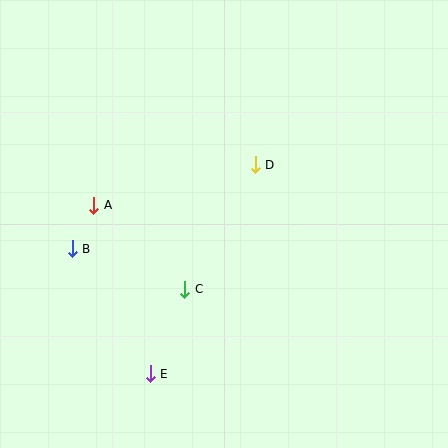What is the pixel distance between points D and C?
The distance between D and C is 143 pixels.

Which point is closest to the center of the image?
Point D at (255, 165) is closest to the center.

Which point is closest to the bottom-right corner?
Point E is closest to the bottom-right corner.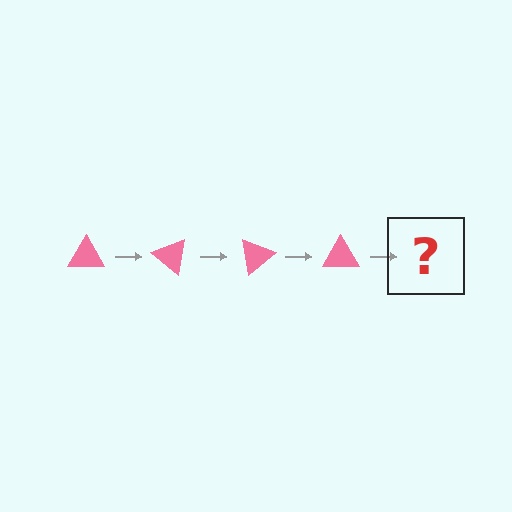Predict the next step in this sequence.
The next step is a pink triangle rotated 160 degrees.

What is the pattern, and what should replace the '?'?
The pattern is that the triangle rotates 40 degrees each step. The '?' should be a pink triangle rotated 160 degrees.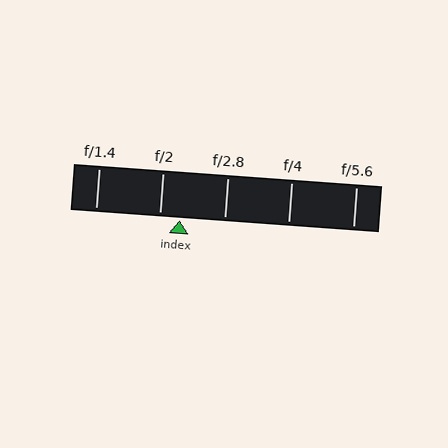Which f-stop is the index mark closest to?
The index mark is closest to f/2.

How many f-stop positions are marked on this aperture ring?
There are 5 f-stop positions marked.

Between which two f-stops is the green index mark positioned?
The index mark is between f/2 and f/2.8.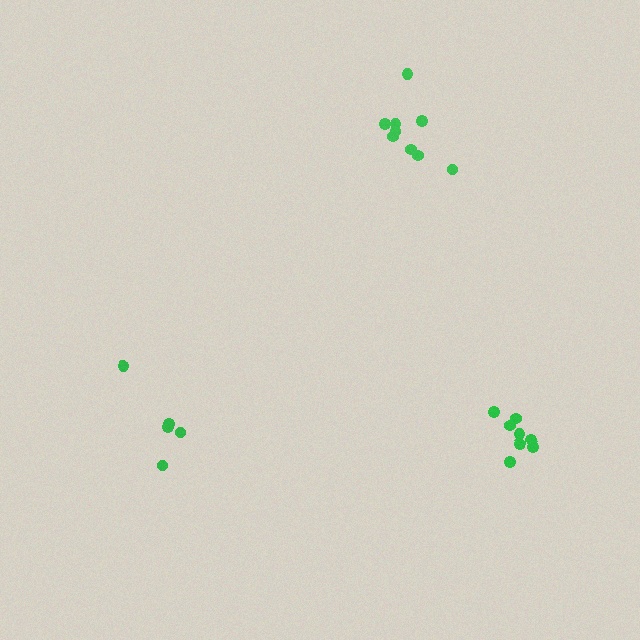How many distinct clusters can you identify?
There are 3 distinct clusters.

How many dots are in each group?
Group 1: 9 dots, Group 2: 8 dots, Group 3: 5 dots (22 total).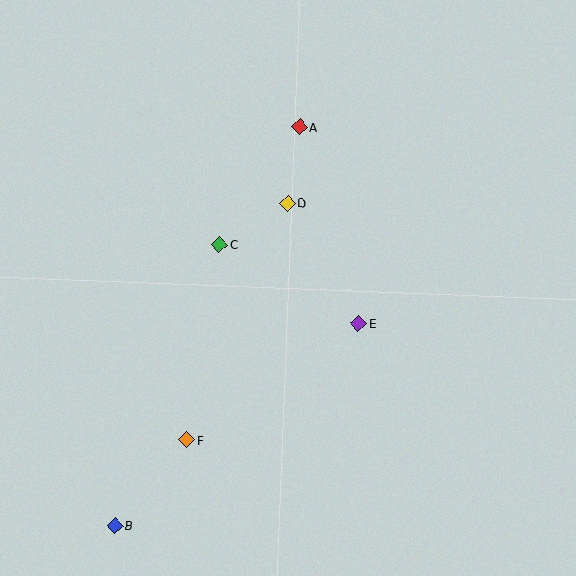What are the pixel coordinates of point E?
Point E is at (358, 323).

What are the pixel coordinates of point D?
Point D is at (288, 203).